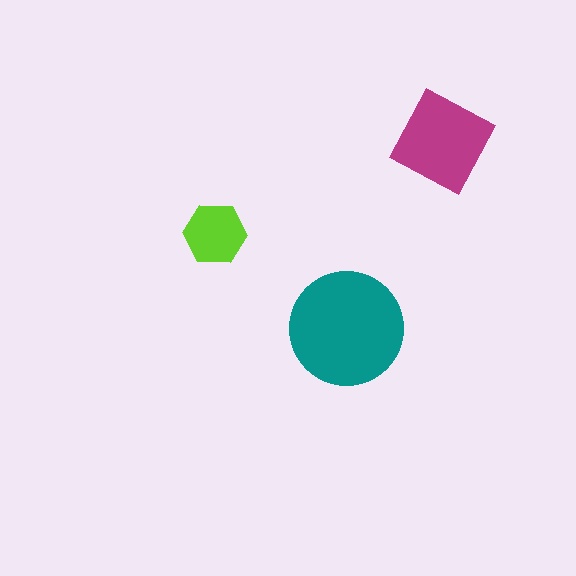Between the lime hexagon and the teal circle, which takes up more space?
The teal circle.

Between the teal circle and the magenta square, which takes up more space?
The teal circle.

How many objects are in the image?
There are 3 objects in the image.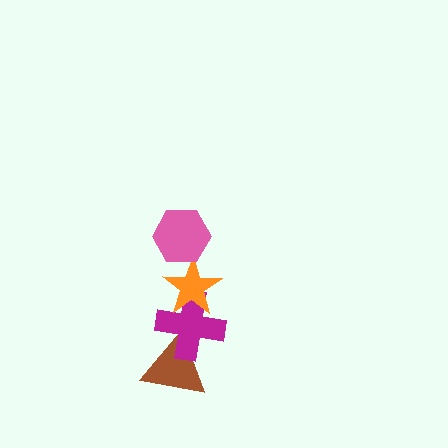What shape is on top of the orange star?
The pink hexagon is on top of the orange star.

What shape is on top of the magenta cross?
The orange star is on top of the magenta cross.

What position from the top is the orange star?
The orange star is 2nd from the top.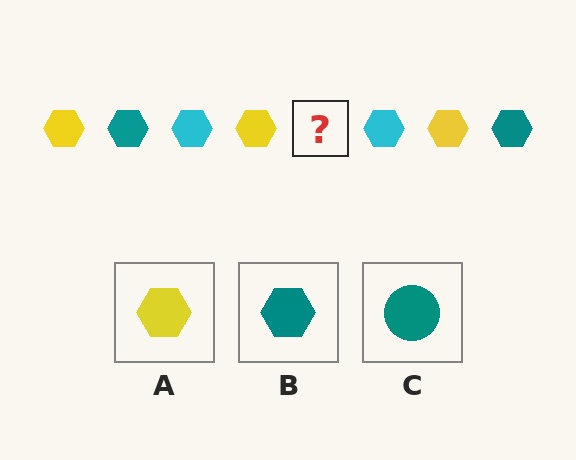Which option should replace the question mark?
Option B.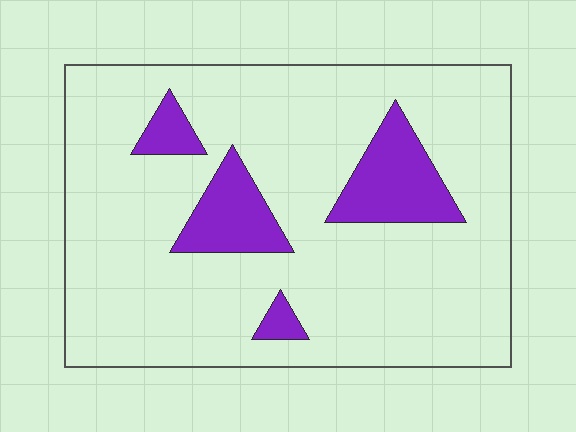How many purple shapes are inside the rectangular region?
4.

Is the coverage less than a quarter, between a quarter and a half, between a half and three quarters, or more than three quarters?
Less than a quarter.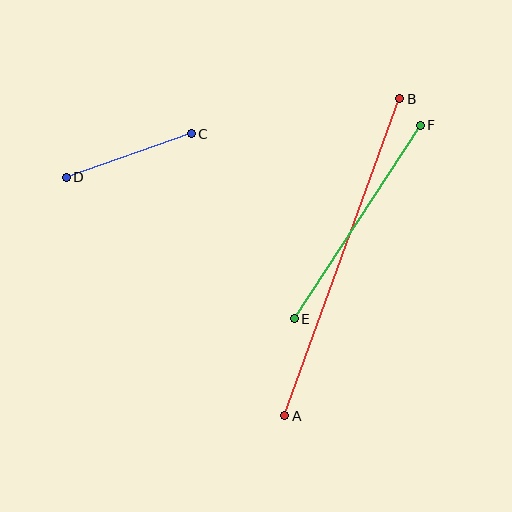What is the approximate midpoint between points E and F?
The midpoint is at approximately (357, 222) pixels.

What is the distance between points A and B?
The distance is approximately 337 pixels.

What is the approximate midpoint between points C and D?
The midpoint is at approximately (129, 156) pixels.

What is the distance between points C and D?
The distance is approximately 132 pixels.